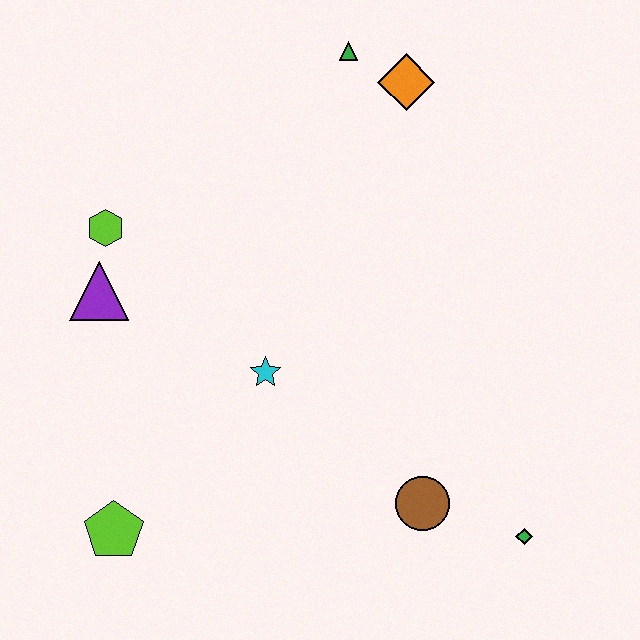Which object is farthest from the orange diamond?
The lime pentagon is farthest from the orange diamond.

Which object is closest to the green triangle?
The orange diamond is closest to the green triangle.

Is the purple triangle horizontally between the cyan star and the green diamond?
No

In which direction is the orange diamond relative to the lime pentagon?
The orange diamond is above the lime pentagon.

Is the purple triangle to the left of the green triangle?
Yes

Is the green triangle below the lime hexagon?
No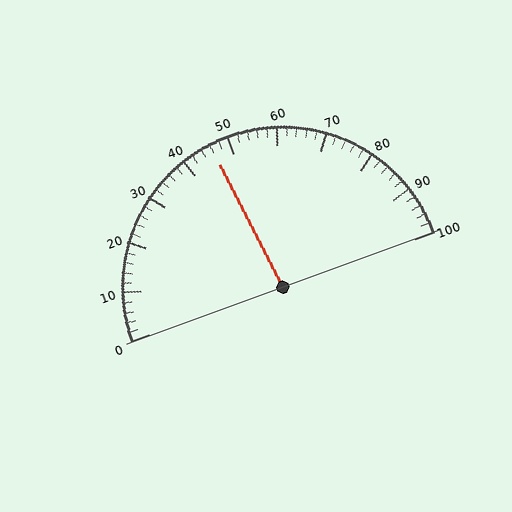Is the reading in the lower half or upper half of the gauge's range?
The reading is in the lower half of the range (0 to 100).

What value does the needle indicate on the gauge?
The needle indicates approximately 46.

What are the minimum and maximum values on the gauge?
The gauge ranges from 0 to 100.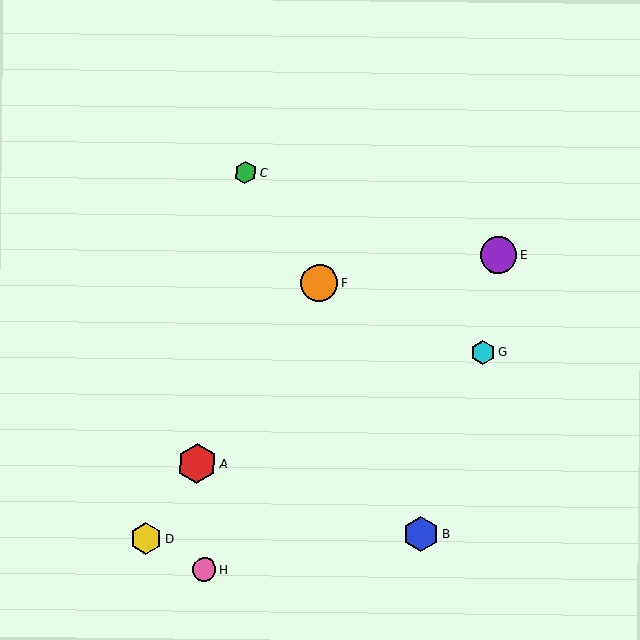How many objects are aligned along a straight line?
3 objects (A, D, F) are aligned along a straight line.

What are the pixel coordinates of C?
Object C is at (245, 173).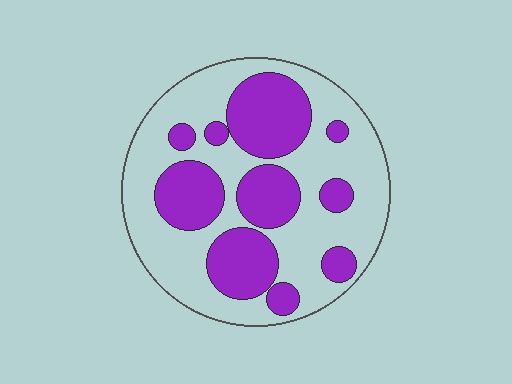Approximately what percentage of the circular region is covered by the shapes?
Approximately 40%.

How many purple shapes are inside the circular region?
10.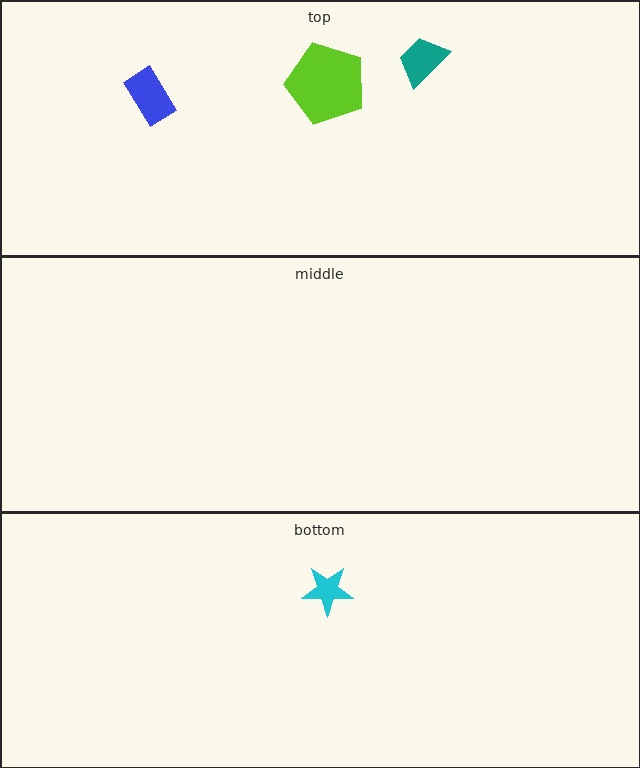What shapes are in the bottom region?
The cyan star.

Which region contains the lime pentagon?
The top region.